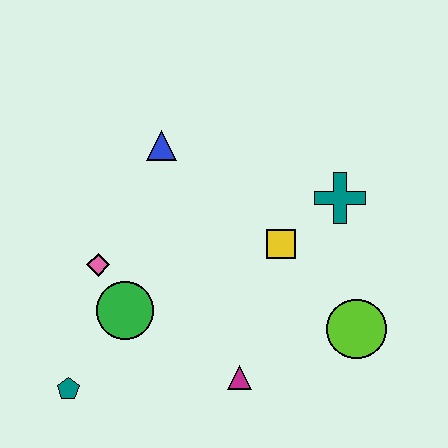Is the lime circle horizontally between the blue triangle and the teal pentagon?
No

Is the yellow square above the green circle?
Yes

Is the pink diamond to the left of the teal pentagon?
No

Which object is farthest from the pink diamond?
The lime circle is farthest from the pink diamond.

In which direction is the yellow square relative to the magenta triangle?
The yellow square is above the magenta triangle.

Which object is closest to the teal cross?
The yellow square is closest to the teal cross.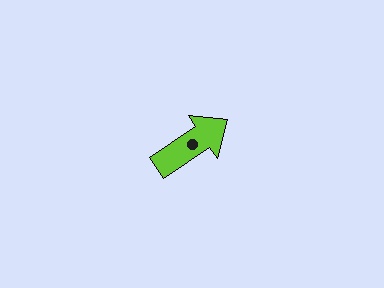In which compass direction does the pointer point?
Northeast.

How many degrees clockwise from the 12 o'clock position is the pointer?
Approximately 56 degrees.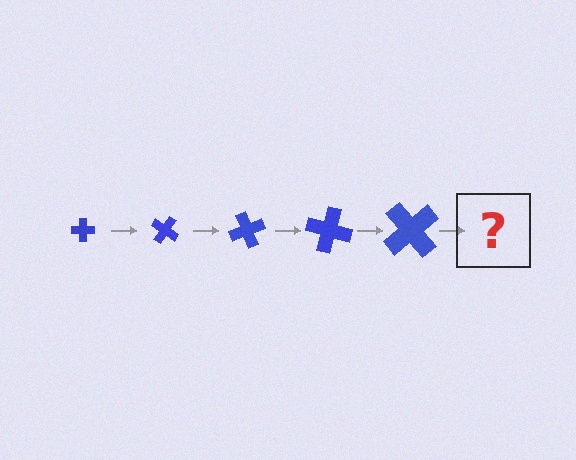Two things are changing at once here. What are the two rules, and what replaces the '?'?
The two rules are that the cross grows larger each step and it rotates 35 degrees each step. The '?' should be a cross, larger than the previous one and rotated 175 degrees from the start.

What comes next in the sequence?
The next element should be a cross, larger than the previous one and rotated 175 degrees from the start.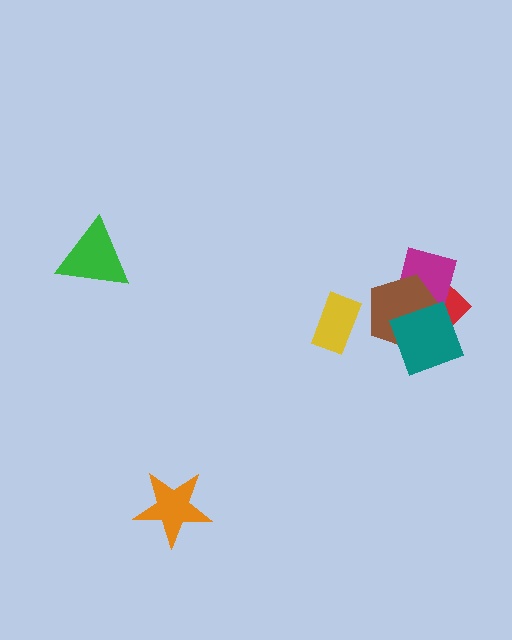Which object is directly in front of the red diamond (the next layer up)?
The magenta square is directly in front of the red diamond.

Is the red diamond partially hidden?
Yes, it is partially covered by another shape.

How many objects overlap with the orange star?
0 objects overlap with the orange star.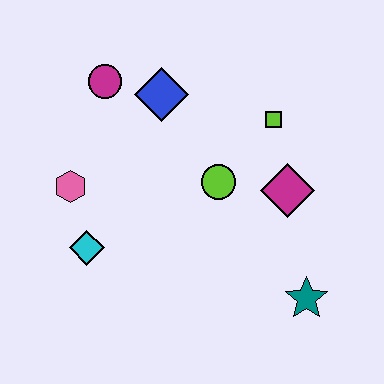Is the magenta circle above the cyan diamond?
Yes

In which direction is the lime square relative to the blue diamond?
The lime square is to the right of the blue diamond.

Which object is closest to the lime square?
The magenta diamond is closest to the lime square.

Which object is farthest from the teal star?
The magenta circle is farthest from the teal star.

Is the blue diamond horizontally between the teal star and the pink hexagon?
Yes